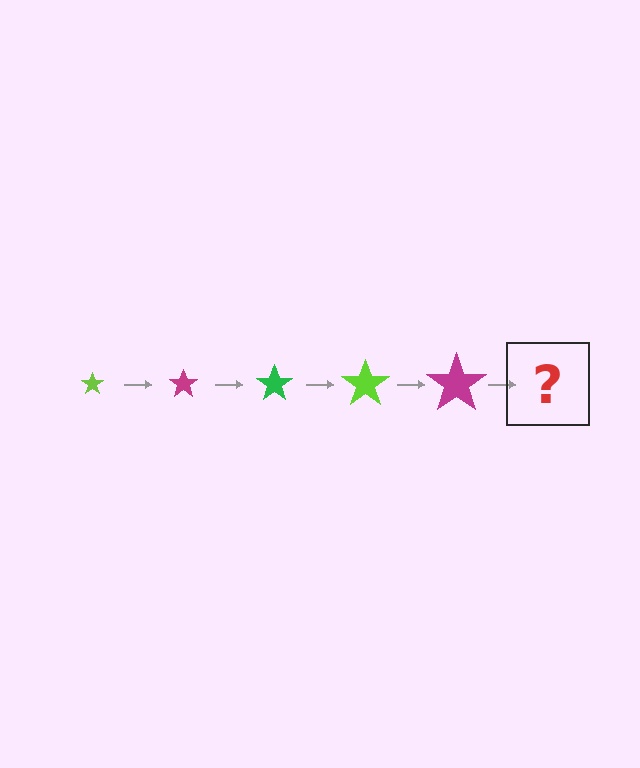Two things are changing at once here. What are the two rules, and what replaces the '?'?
The two rules are that the star grows larger each step and the color cycles through lime, magenta, and green. The '?' should be a green star, larger than the previous one.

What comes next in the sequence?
The next element should be a green star, larger than the previous one.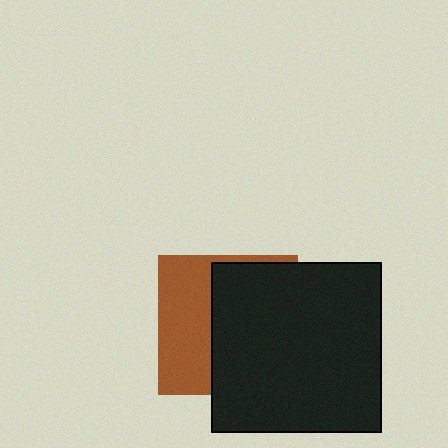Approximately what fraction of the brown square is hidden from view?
Roughly 59% of the brown square is hidden behind the black square.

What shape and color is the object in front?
The object in front is a black square.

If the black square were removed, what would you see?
You would see the complete brown square.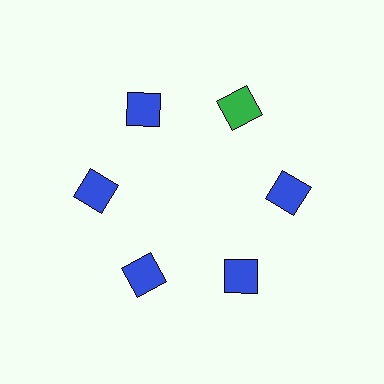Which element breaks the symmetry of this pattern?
The green square at roughly the 1 o'clock position breaks the symmetry. All other shapes are blue squares.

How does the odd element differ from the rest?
It has a different color: green instead of blue.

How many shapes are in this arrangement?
There are 6 shapes arranged in a ring pattern.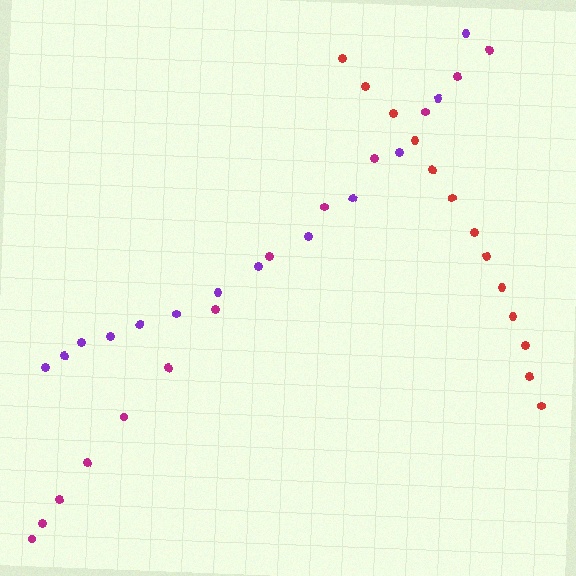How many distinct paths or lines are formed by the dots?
There are 3 distinct paths.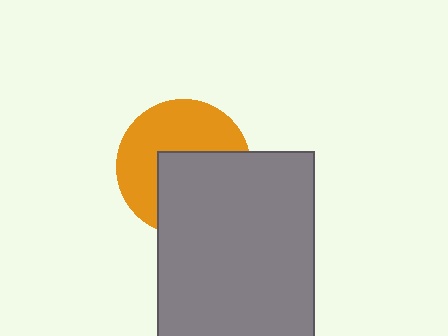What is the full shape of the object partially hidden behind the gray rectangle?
The partially hidden object is an orange circle.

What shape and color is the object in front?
The object in front is a gray rectangle.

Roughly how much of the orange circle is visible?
About half of it is visible (roughly 53%).